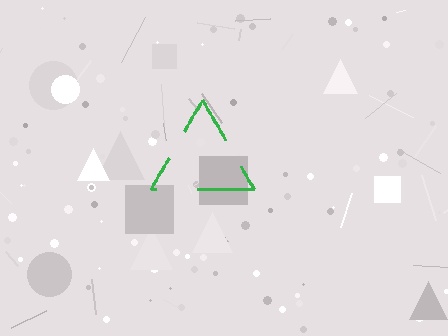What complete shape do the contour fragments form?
The contour fragments form a triangle.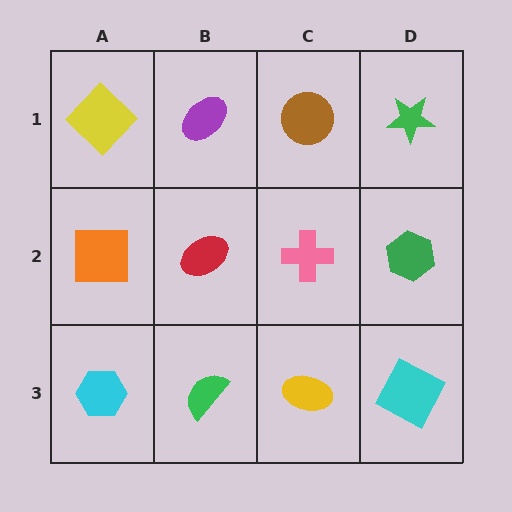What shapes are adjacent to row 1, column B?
A red ellipse (row 2, column B), a yellow diamond (row 1, column A), a brown circle (row 1, column C).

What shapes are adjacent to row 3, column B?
A red ellipse (row 2, column B), a cyan hexagon (row 3, column A), a yellow ellipse (row 3, column C).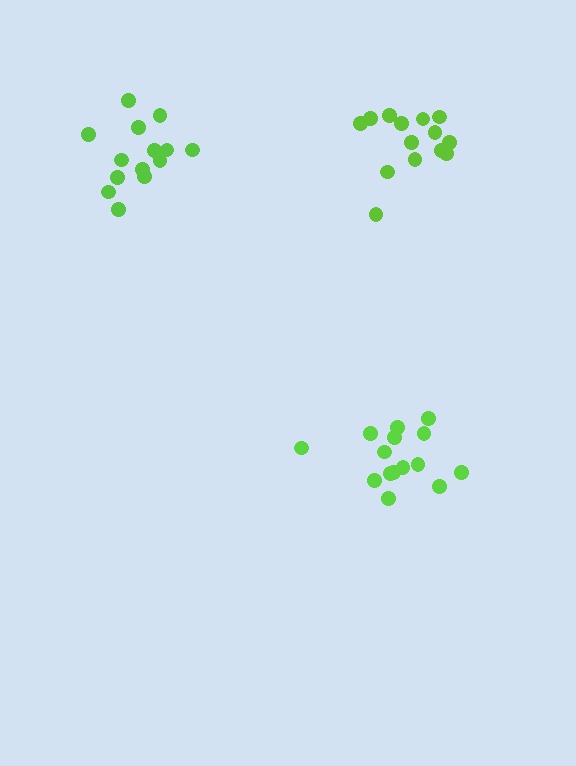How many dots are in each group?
Group 1: 15 dots, Group 2: 14 dots, Group 3: 14 dots (43 total).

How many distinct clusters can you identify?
There are 3 distinct clusters.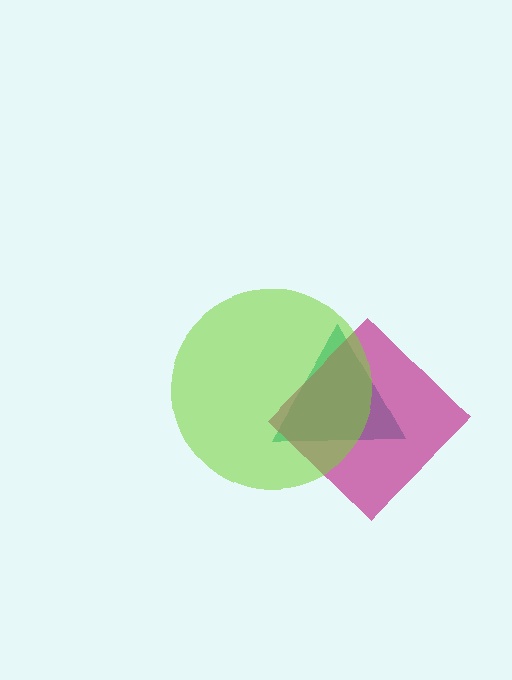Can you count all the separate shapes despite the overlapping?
Yes, there are 3 separate shapes.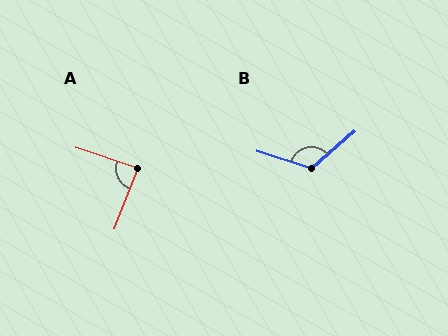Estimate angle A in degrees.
Approximately 87 degrees.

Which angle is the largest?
B, at approximately 121 degrees.